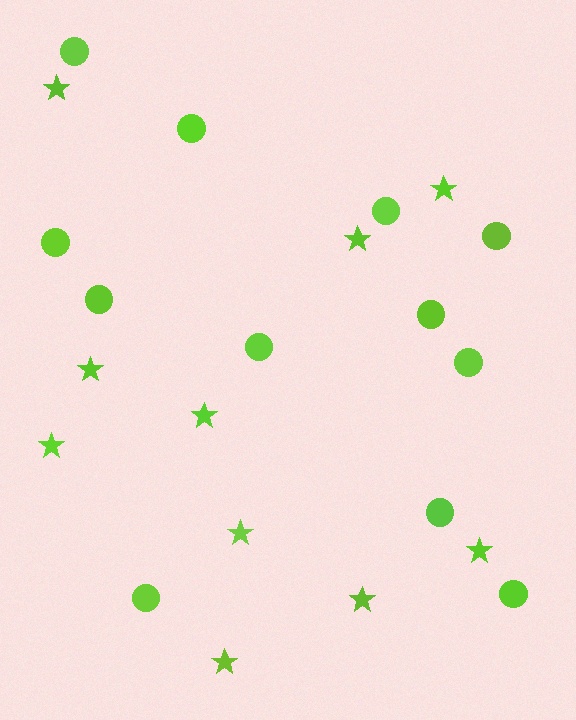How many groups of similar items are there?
There are 2 groups: one group of circles (12) and one group of stars (10).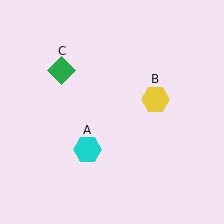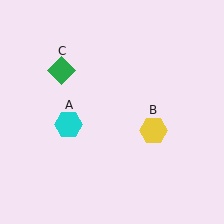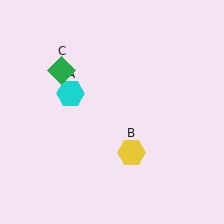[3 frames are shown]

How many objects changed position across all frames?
2 objects changed position: cyan hexagon (object A), yellow hexagon (object B).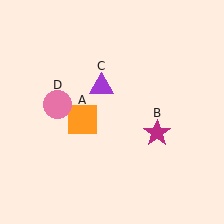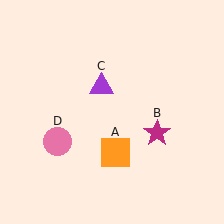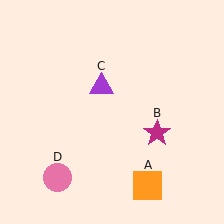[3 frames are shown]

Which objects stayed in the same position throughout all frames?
Magenta star (object B) and purple triangle (object C) remained stationary.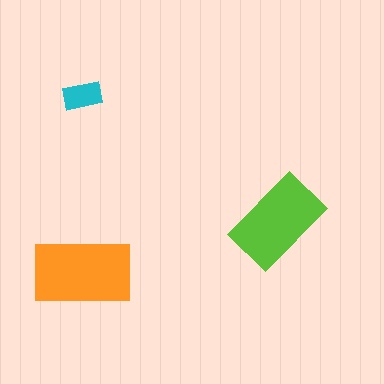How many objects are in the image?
There are 3 objects in the image.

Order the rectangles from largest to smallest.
the orange one, the lime one, the cyan one.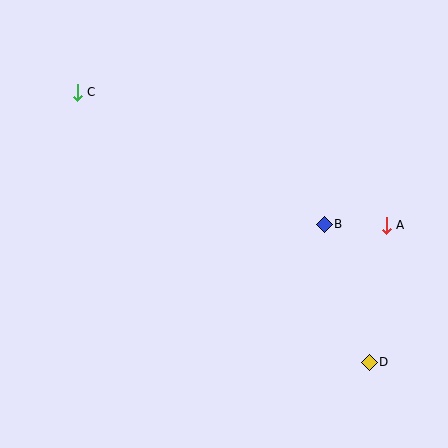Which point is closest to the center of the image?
Point B at (324, 224) is closest to the center.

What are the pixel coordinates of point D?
Point D is at (369, 362).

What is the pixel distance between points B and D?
The distance between B and D is 145 pixels.